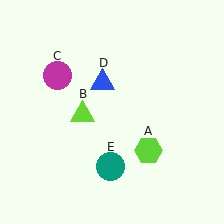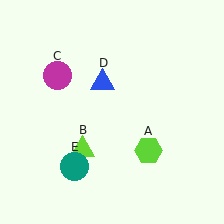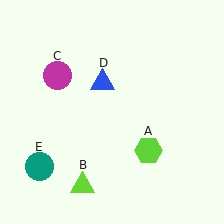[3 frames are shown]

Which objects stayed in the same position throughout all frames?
Lime hexagon (object A) and magenta circle (object C) and blue triangle (object D) remained stationary.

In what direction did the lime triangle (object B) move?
The lime triangle (object B) moved down.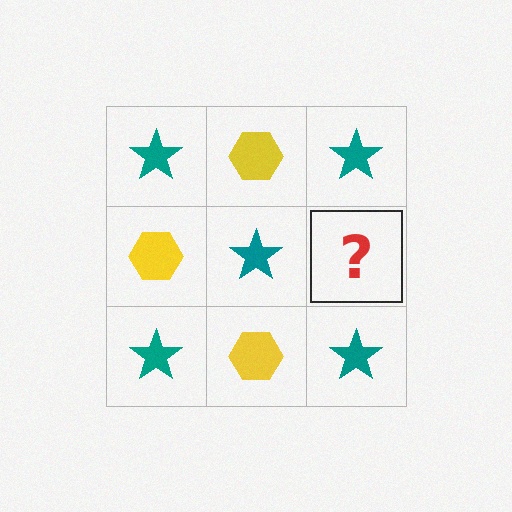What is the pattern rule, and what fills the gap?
The rule is that it alternates teal star and yellow hexagon in a checkerboard pattern. The gap should be filled with a yellow hexagon.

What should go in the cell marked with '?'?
The missing cell should contain a yellow hexagon.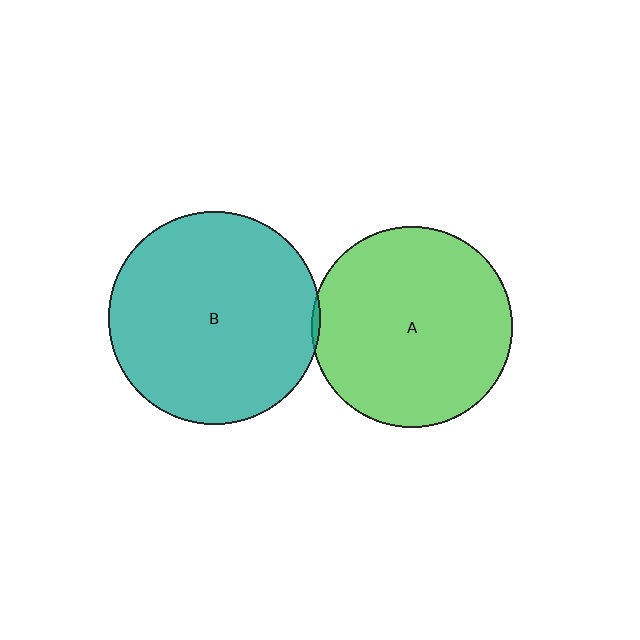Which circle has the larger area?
Circle B (teal).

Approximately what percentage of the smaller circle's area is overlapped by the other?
Approximately 5%.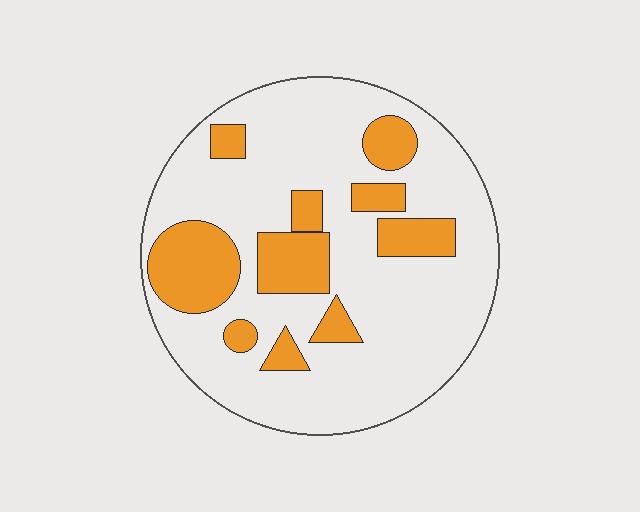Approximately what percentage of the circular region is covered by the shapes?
Approximately 25%.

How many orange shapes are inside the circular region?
10.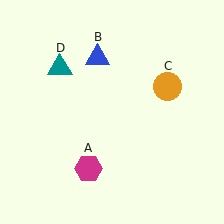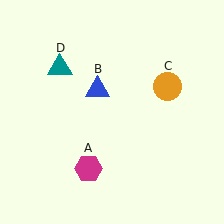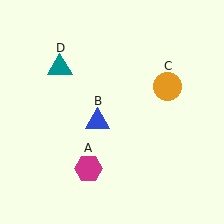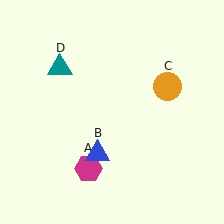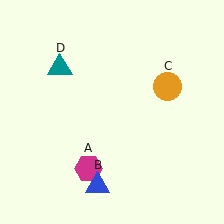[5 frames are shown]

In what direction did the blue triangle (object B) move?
The blue triangle (object B) moved down.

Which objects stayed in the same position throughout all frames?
Magenta hexagon (object A) and orange circle (object C) and teal triangle (object D) remained stationary.